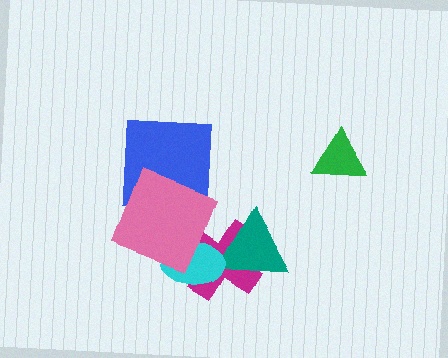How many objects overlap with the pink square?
3 objects overlap with the pink square.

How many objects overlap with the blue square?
1 object overlaps with the blue square.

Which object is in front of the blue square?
The pink square is in front of the blue square.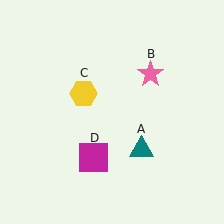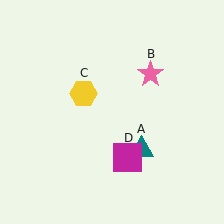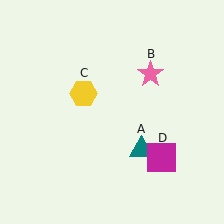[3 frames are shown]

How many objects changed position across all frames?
1 object changed position: magenta square (object D).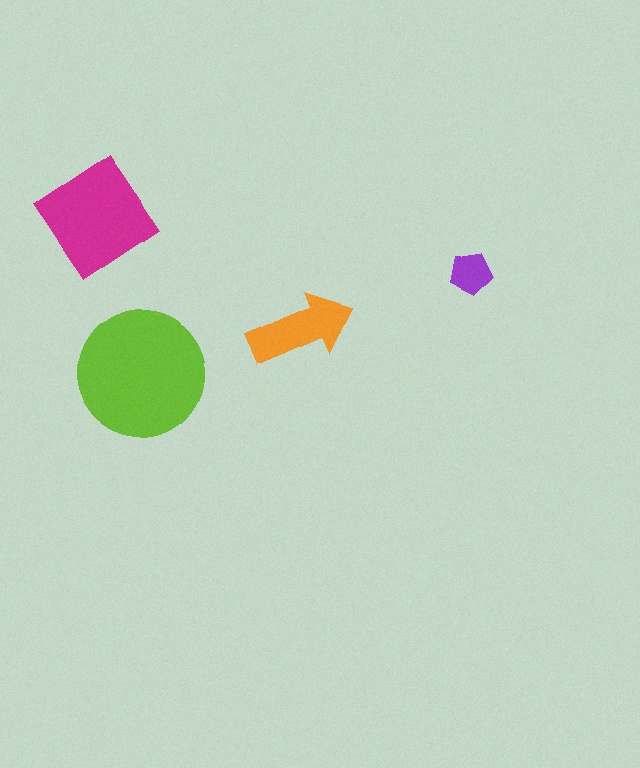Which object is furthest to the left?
The magenta diamond is leftmost.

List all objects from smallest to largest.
The purple pentagon, the orange arrow, the magenta diamond, the lime circle.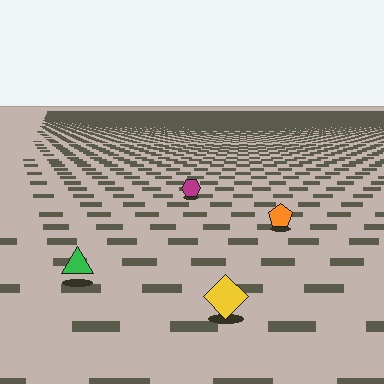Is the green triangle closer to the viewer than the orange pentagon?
Yes. The green triangle is closer — you can tell from the texture gradient: the ground texture is coarser near it.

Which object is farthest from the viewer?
The magenta hexagon is farthest from the viewer. It appears smaller and the ground texture around it is denser.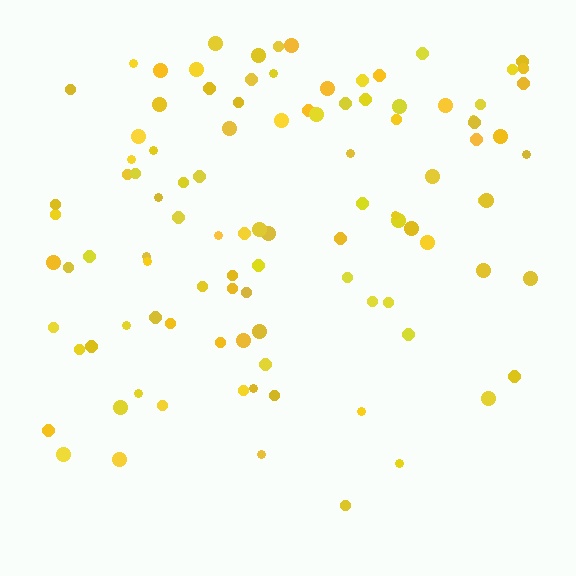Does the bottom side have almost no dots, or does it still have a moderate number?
Still a moderate number, just noticeably fewer than the top.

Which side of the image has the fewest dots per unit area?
The bottom.